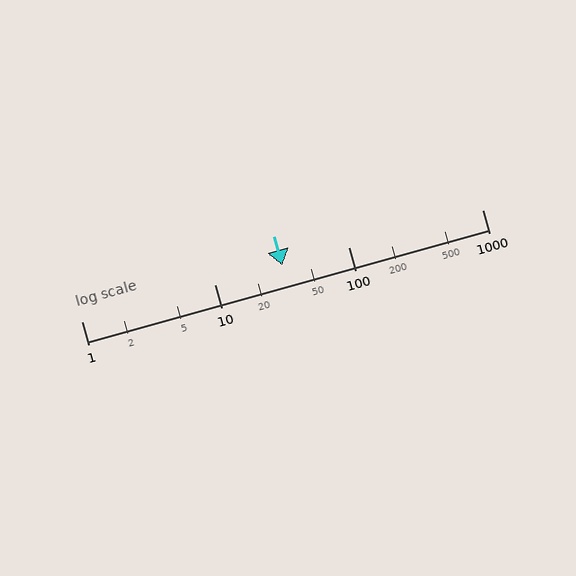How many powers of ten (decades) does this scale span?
The scale spans 3 decades, from 1 to 1000.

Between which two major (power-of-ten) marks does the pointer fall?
The pointer is between 10 and 100.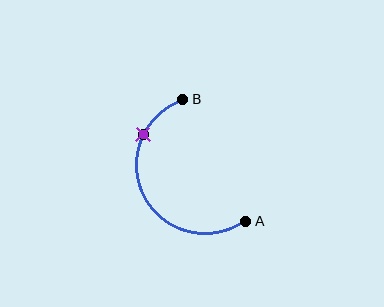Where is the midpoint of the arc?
The arc midpoint is the point on the curve farthest from the straight line joining A and B. It sits to the left of that line.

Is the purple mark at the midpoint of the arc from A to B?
No. The purple mark lies on the arc but is closer to endpoint B. The arc midpoint would be at the point on the curve equidistant along the arc from both A and B.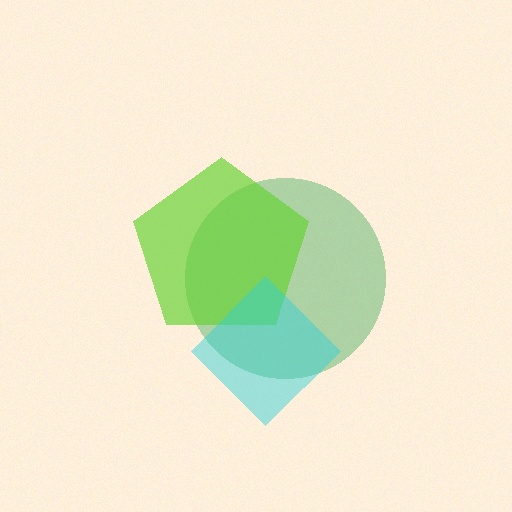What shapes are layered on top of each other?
The layered shapes are: a green circle, a lime pentagon, a cyan diamond.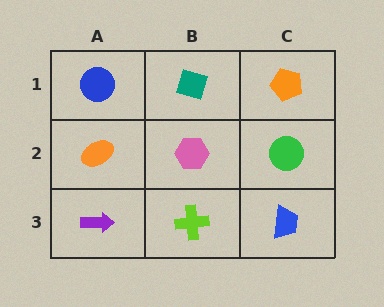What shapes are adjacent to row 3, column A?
An orange ellipse (row 2, column A), a lime cross (row 3, column B).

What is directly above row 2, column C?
An orange pentagon.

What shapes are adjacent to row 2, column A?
A blue circle (row 1, column A), a purple arrow (row 3, column A), a pink hexagon (row 2, column B).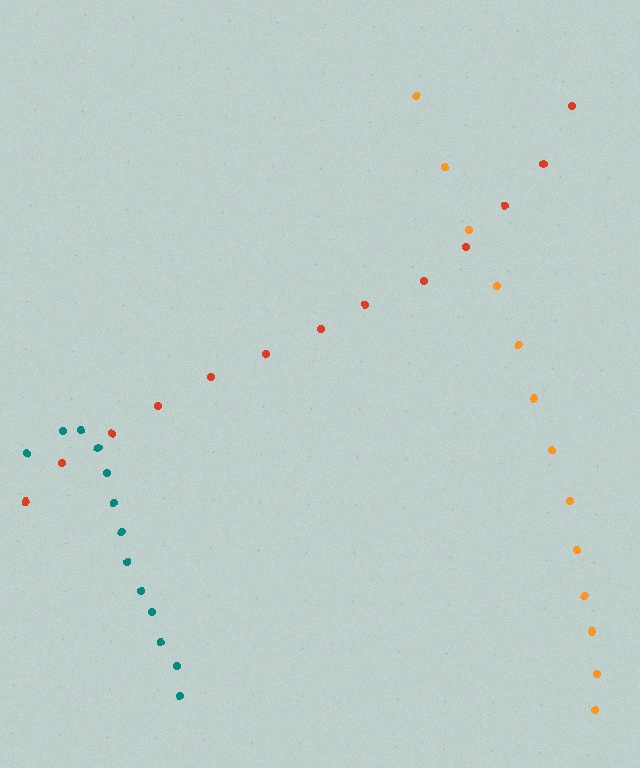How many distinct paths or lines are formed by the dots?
There are 3 distinct paths.